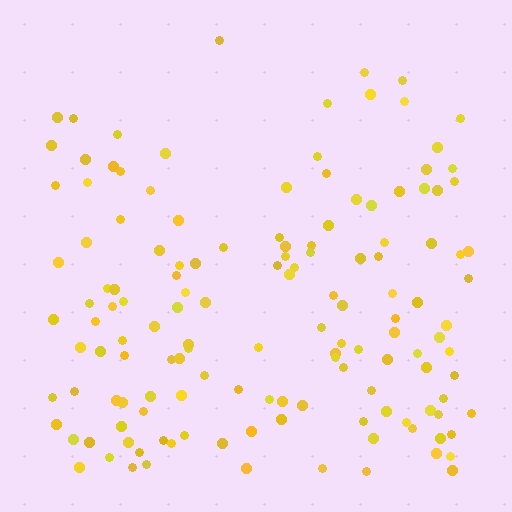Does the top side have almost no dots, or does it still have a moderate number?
Still a moderate number, just noticeably fewer than the bottom.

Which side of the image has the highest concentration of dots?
The bottom.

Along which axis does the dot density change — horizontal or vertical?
Vertical.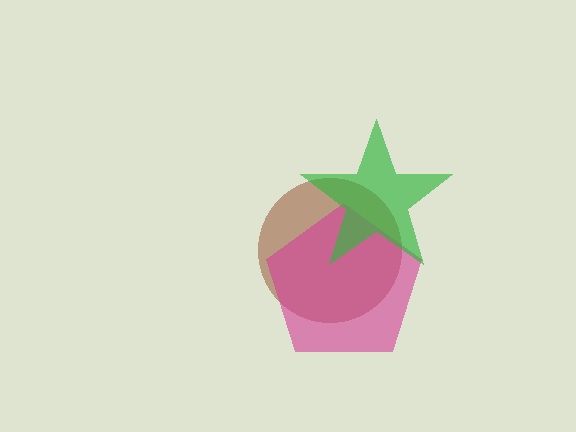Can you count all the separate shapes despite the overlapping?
Yes, there are 3 separate shapes.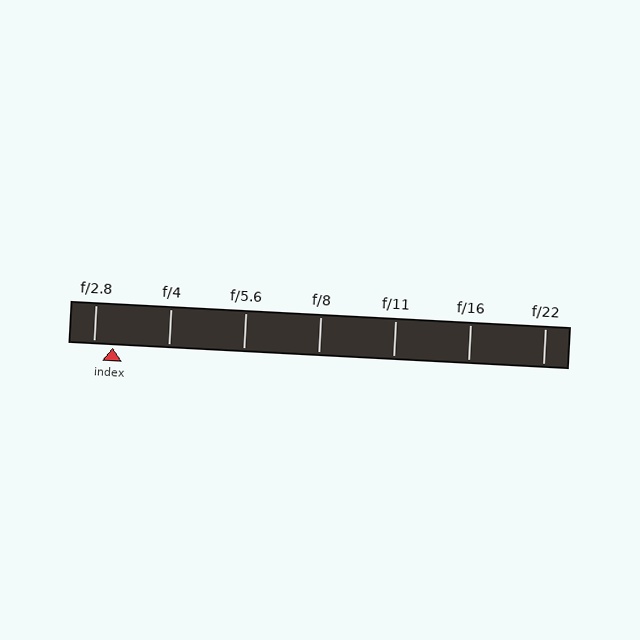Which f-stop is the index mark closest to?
The index mark is closest to f/2.8.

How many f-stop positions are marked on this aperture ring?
There are 7 f-stop positions marked.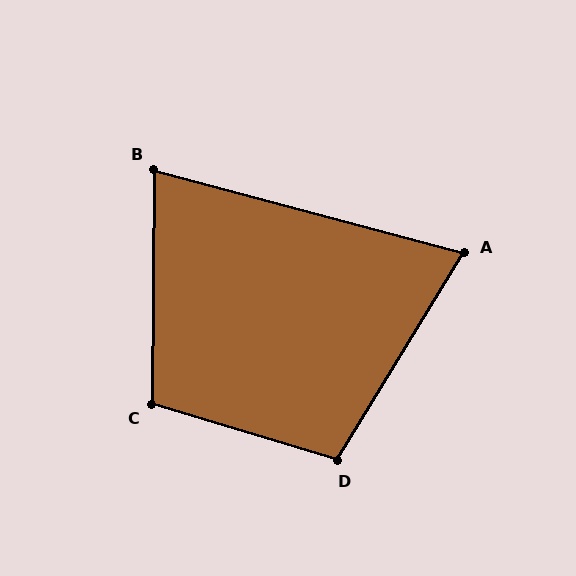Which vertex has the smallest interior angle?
A, at approximately 74 degrees.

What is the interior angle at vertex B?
Approximately 76 degrees (acute).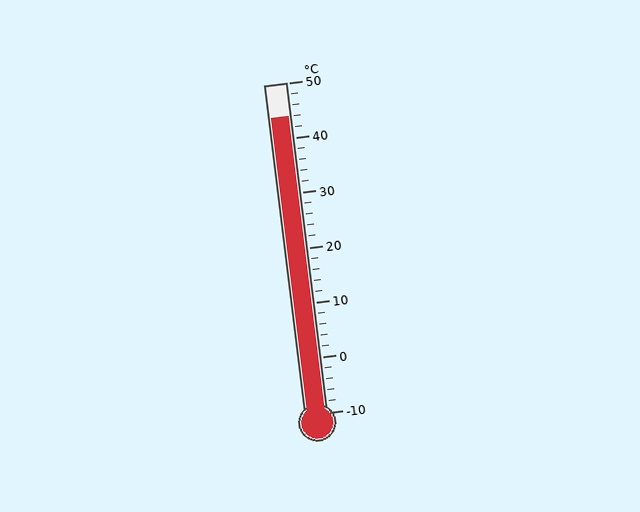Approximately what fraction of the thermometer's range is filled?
The thermometer is filled to approximately 90% of its range.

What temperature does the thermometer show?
The thermometer shows approximately 44°C.